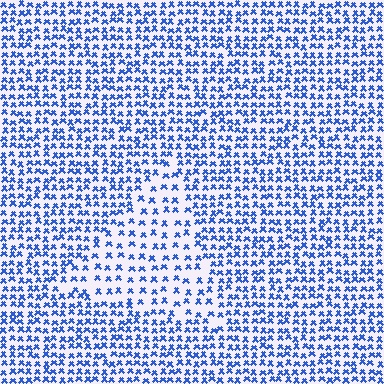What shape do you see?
I see a triangle.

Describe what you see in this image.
The image contains small blue elements arranged at two different densities. A triangle-shaped region is visible where the elements are less densely packed than the surrounding area.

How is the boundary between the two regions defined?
The boundary is defined by a change in element density (approximately 1.9x ratio). All elements are the same color, size, and shape.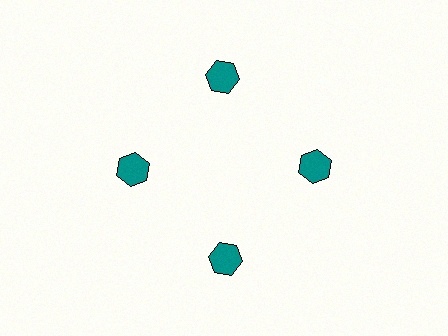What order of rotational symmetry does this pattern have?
This pattern has 4-fold rotational symmetry.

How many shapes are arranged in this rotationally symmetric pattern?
There are 4 shapes, arranged in 4 groups of 1.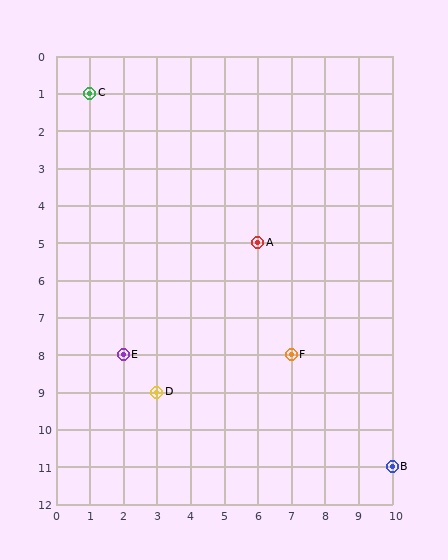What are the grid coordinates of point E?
Point E is at grid coordinates (2, 8).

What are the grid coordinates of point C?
Point C is at grid coordinates (1, 1).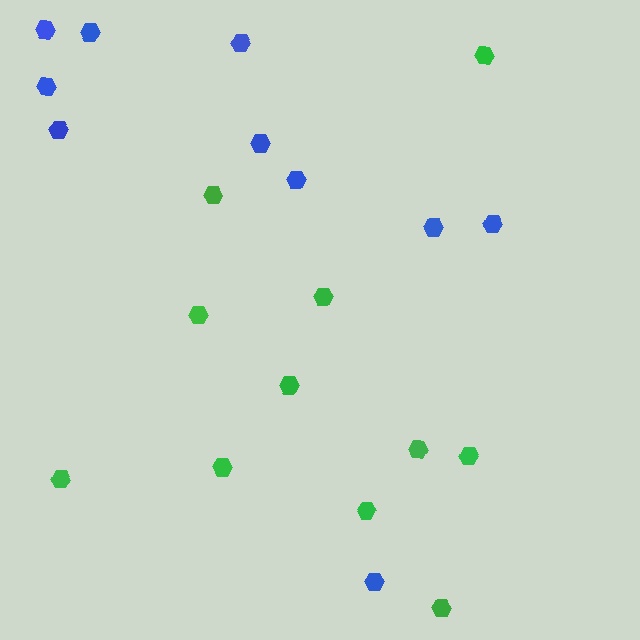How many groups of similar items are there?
There are 2 groups: one group of green hexagons (11) and one group of blue hexagons (10).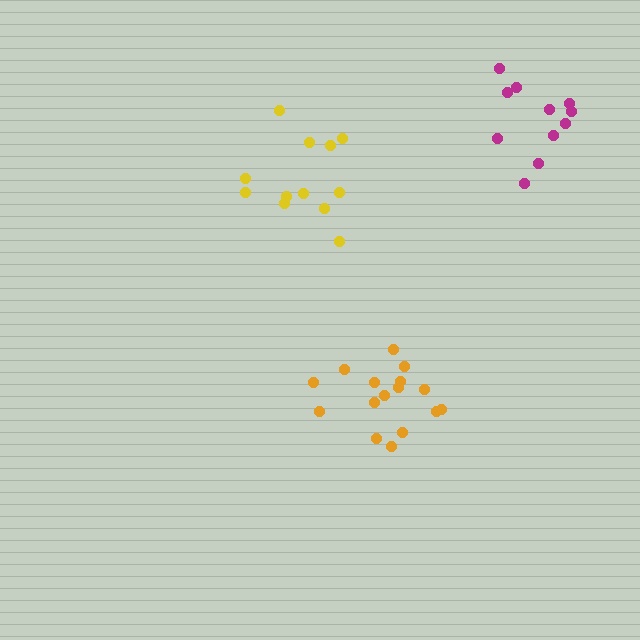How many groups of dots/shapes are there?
There are 3 groups.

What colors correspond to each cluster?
The clusters are colored: magenta, orange, yellow.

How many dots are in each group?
Group 1: 11 dots, Group 2: 16 dots, Group 3: 12 dots (39 total).